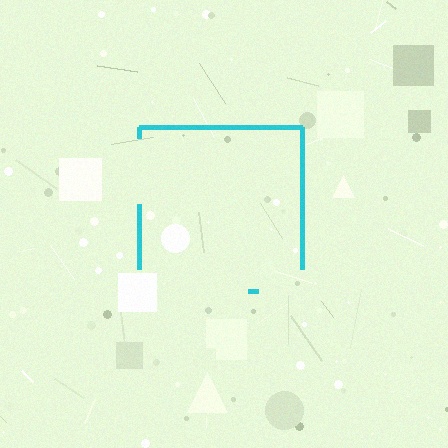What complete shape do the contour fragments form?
The contour fragments form a square.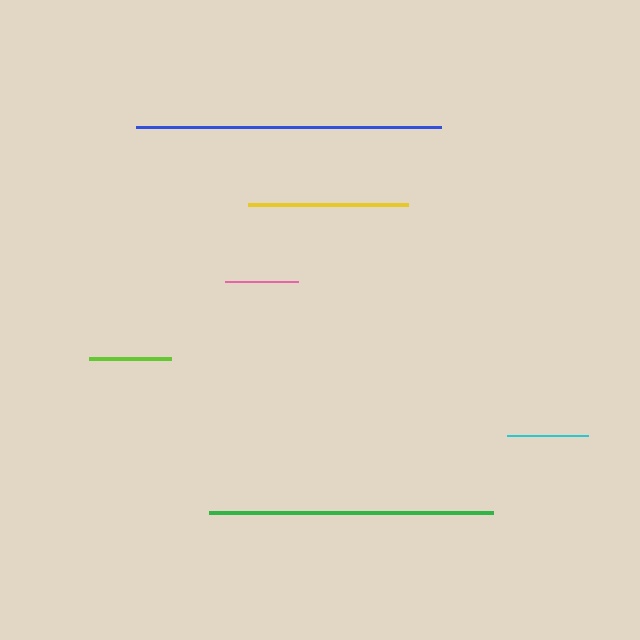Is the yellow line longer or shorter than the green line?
The green line is longer than the yellow line.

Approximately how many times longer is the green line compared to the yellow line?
The green line is approximately 1.8 times the length of the yellow line.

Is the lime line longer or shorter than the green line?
The green line is longer than the lime line.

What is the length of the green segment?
The green segment is approximately 284 pixels long.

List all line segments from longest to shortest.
From longest to shortest: blue, green, yellow, lime, cyan, pink.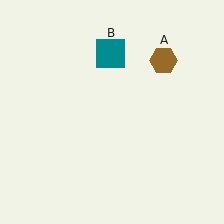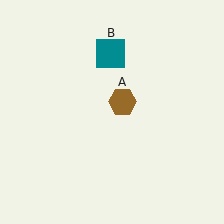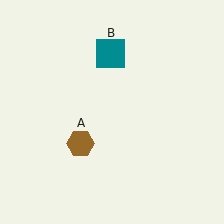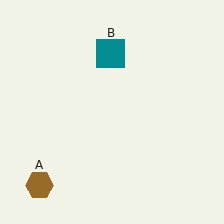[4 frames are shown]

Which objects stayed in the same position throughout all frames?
Teal square (object B) remained stationary.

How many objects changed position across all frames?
1 object changed position: brown hexagon (object A).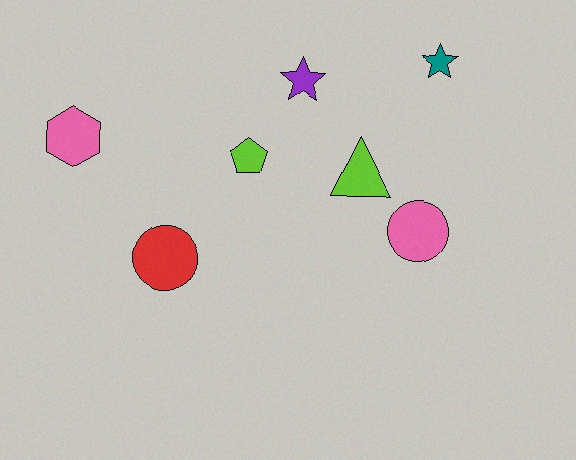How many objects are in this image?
There are 7 objects.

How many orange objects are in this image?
There are no orange objects.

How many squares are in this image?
There are no squares.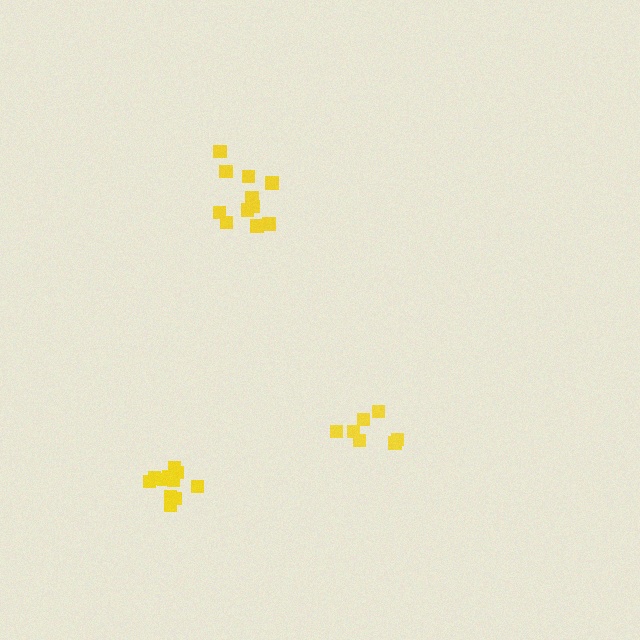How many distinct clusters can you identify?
There are 3 distinct clusters.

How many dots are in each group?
Group 1: 11 dots, Group 2: 11 dots, Group 3: 7 dots (29 total).